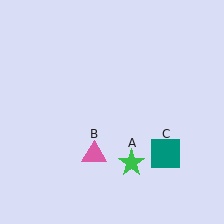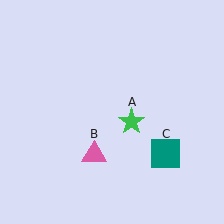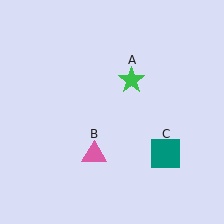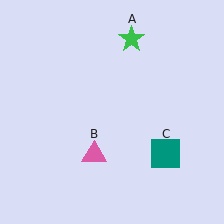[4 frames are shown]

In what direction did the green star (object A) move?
The green star (object A) moved up.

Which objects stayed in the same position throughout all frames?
Pink triangle (object B) and teal square (object C) remained stationary.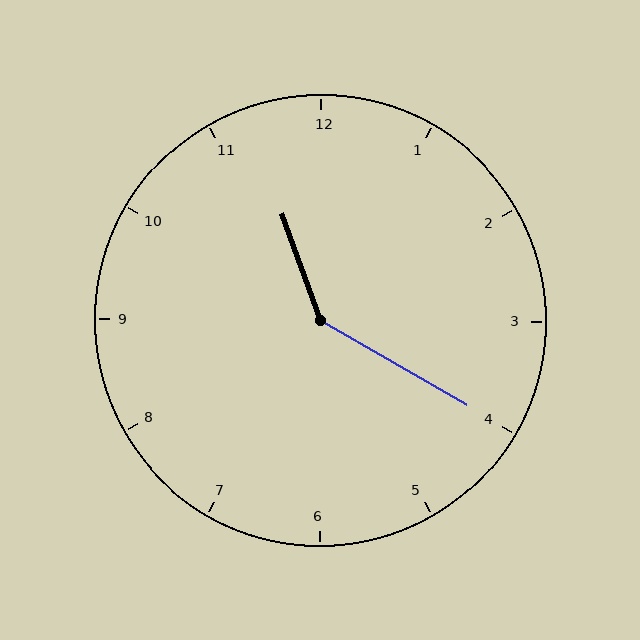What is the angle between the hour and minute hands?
Approximately 140 degrees.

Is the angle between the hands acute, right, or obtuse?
It is obtuse.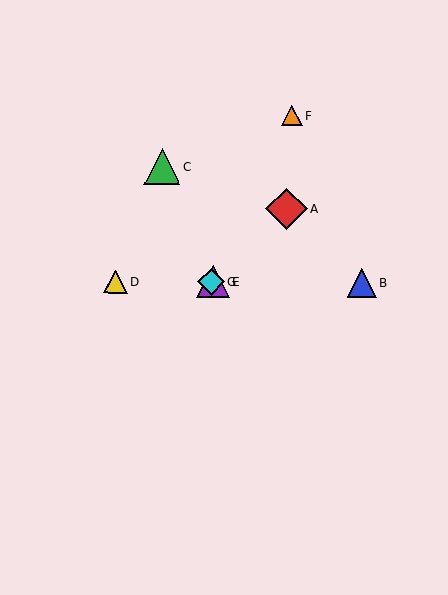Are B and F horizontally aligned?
No, B is at y≈282 and F is at y≈116.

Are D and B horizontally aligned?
Yes, both are at y≈281.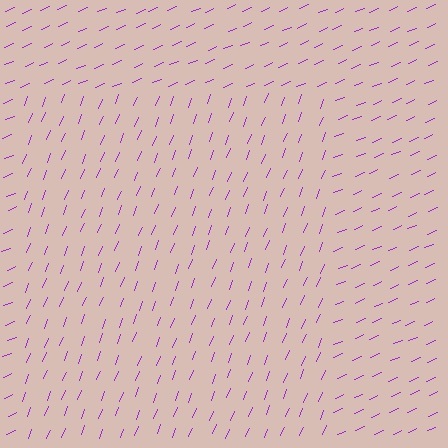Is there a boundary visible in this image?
Yes, there is a texture boundary formed by a change in line orientation.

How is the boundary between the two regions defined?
The boundary is defined purely by a change in line orientation (approximately 45 degrees difference). All lines are the same color and thickness.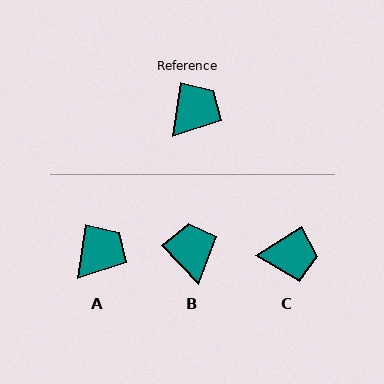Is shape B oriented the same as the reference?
No, it is off by about 52 degrees.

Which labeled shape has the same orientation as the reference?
A.